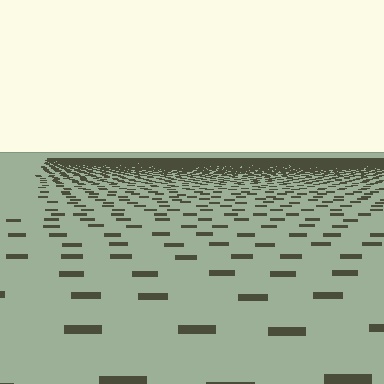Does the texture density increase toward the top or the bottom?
Density increases toward the top.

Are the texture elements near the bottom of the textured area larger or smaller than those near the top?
Larger. Near the bottom, elements are closer to the viewer and appear at a bigger on-screen size.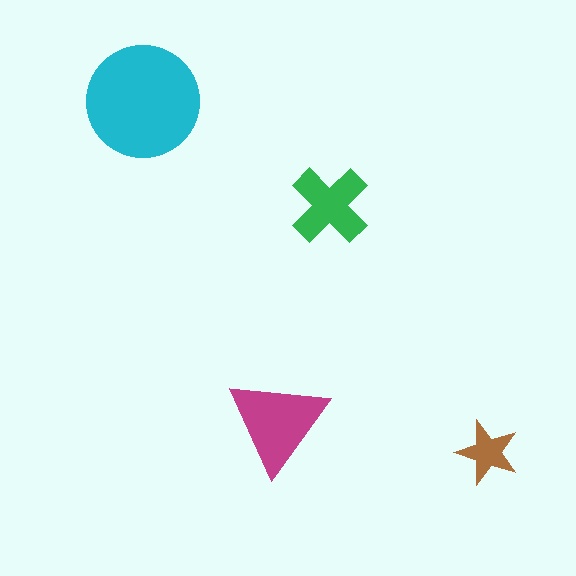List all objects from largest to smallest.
The cyan circle, the magenta triangle, the green cross, the brown star.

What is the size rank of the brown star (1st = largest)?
4th.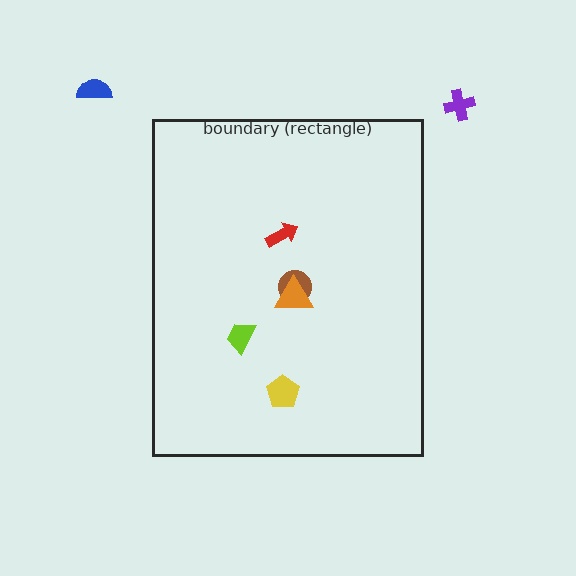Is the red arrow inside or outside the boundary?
Inside.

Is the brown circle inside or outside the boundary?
Inside.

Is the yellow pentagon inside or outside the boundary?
Inside.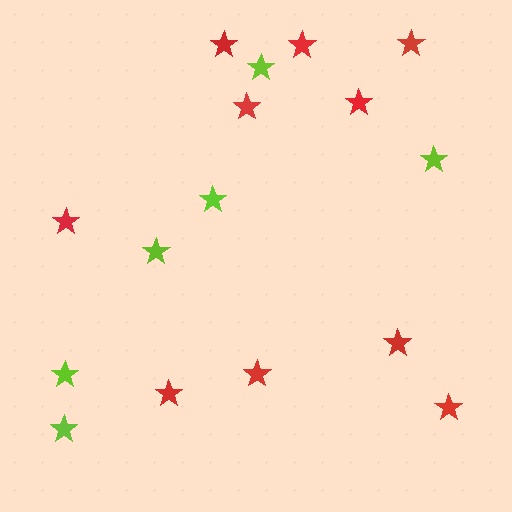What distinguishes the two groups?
There are 2 groups: one group of red stars (10) and one group of lime stars (6).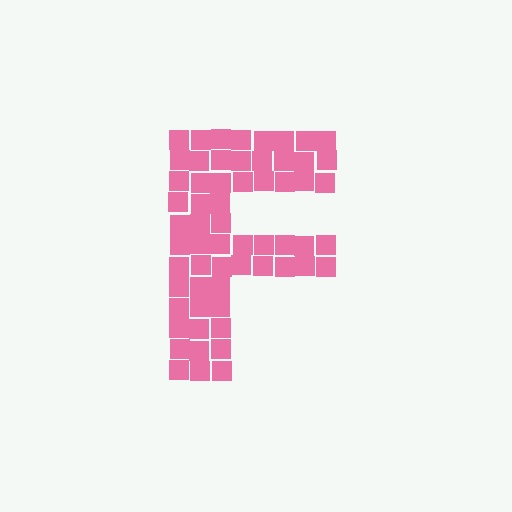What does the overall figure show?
The overall figure shows the letter F.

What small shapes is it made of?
It is made of small squares.